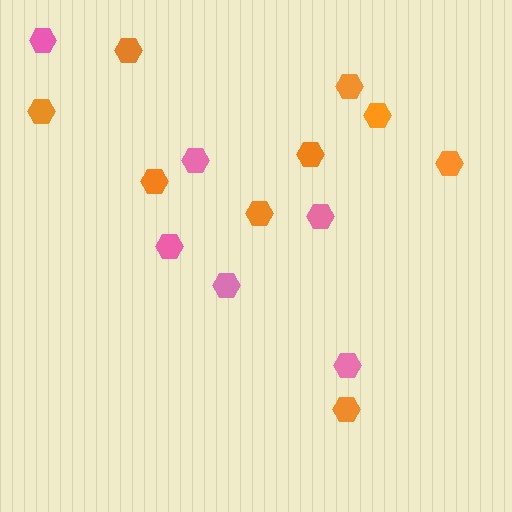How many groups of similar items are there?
There are 2 groups: one group of orange hexagons (9) and one group of pink hexagons (6).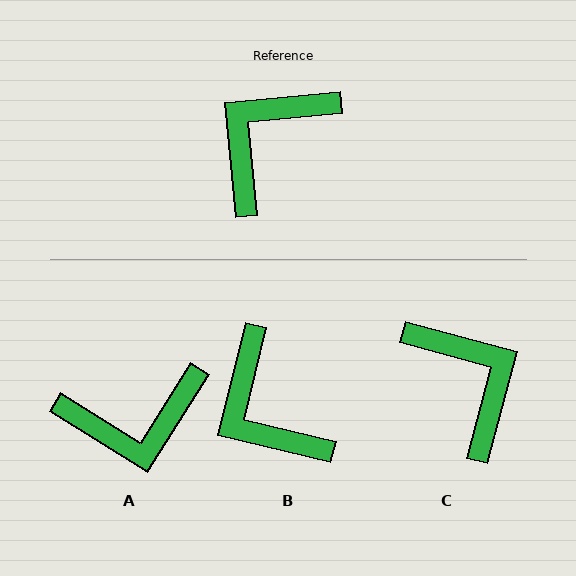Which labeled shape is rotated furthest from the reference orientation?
A, about 143 degrees away.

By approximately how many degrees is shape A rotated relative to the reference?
Approximately 143 degrees counter-clockwise.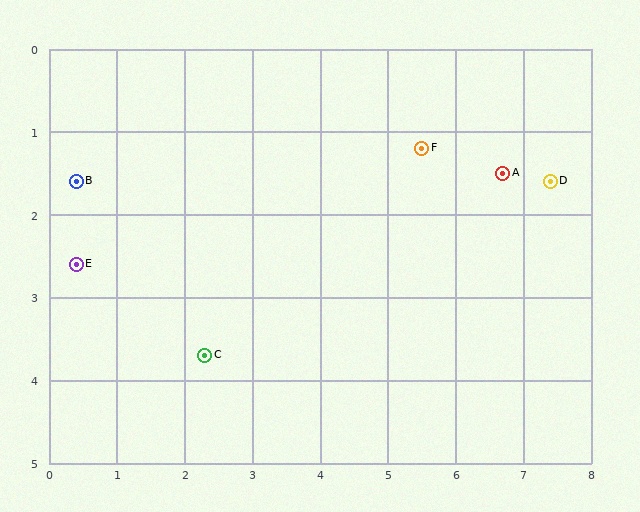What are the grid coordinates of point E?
Point E is at approximately (0.4, 2.6).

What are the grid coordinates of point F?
Point F is at approximately (5.5, 1.2).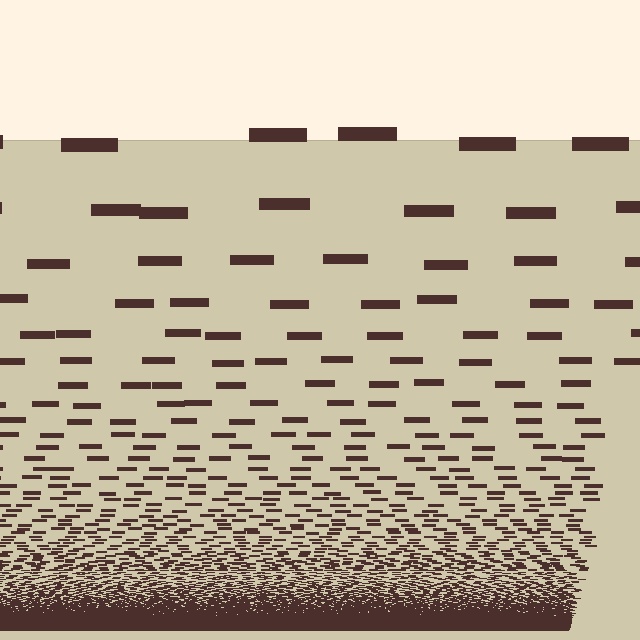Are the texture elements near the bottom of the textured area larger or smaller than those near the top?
Smaller. The gradient is inverted — elements near the bottom are smaller and denser.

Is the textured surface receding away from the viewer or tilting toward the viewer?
The surface appears to tilt toward the viewer. Texture elements get larger and sparser toward the top.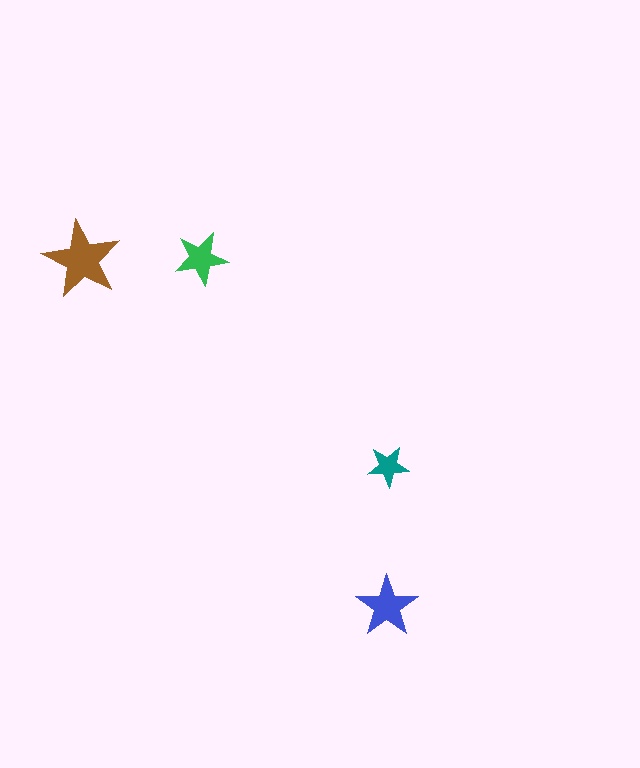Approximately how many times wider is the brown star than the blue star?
About 1.5 times wider.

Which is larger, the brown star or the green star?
The brown one.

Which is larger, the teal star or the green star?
The green one.